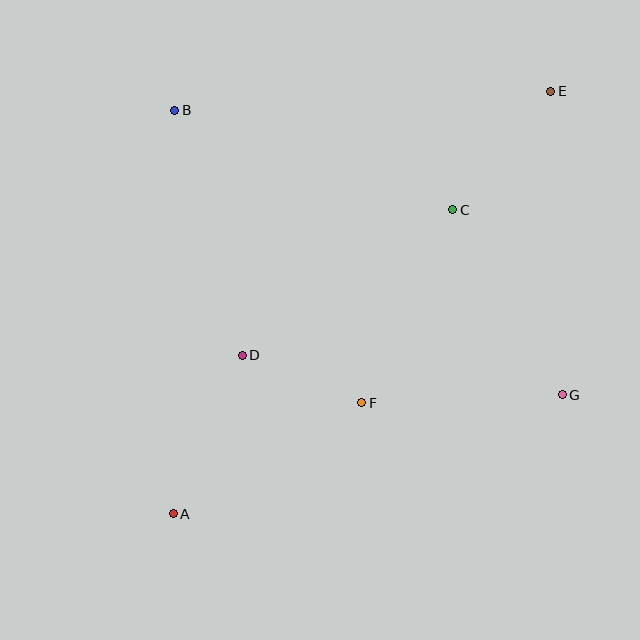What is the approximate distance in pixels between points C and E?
The distance between C and E is approximately 154 pixels.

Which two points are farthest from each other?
Points A and E are farthest from each other.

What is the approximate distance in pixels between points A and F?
The distance between A and F is approximately 219 pixels.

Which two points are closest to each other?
Points D and F are closest to each other.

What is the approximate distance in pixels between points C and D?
The distance between C and D is approximately 256 pixels.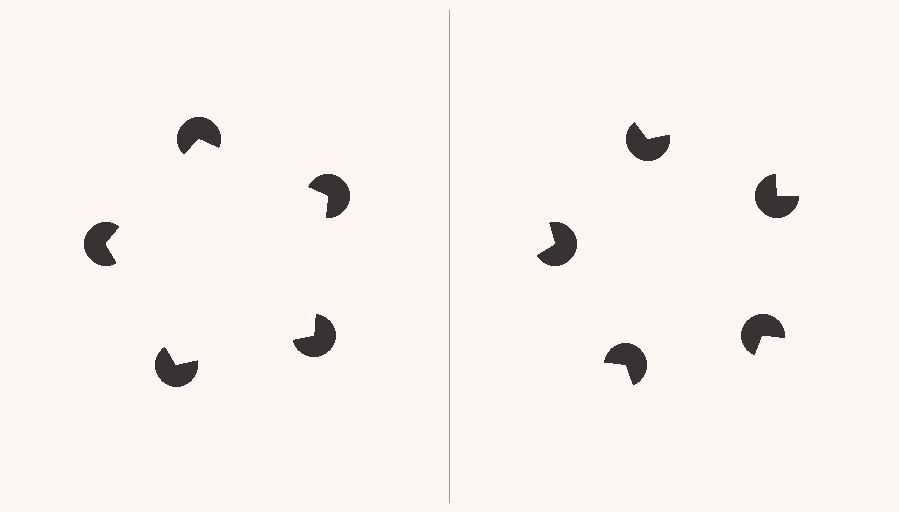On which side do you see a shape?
An illusory pentagon appears on the left side. On the right side the wedge cuts are rotated, so no coherent shape forms.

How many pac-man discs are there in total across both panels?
10 — 5 on each side.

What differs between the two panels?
The pac-man discs are positioned identically on both sides; only the wedge orientations differ. On the left they align to a pentagon; on the right they are misaligned.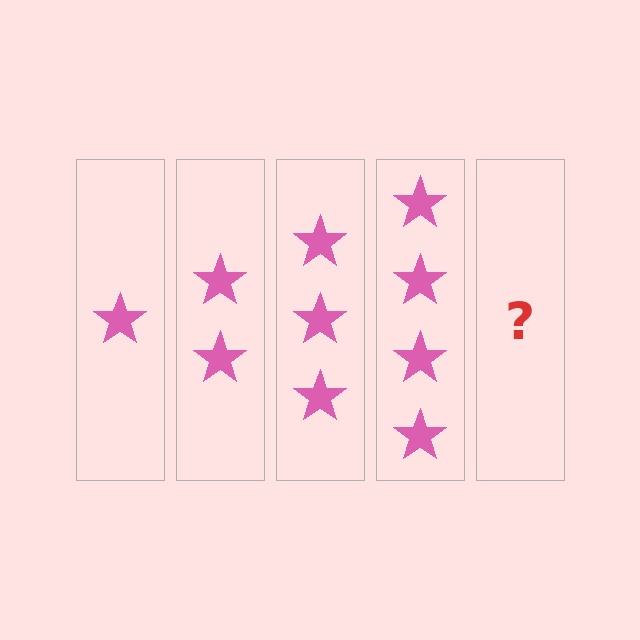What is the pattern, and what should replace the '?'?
The pattern is that each step adds one more star. The '?' should be 5 stars.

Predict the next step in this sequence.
The next step is 5 stars.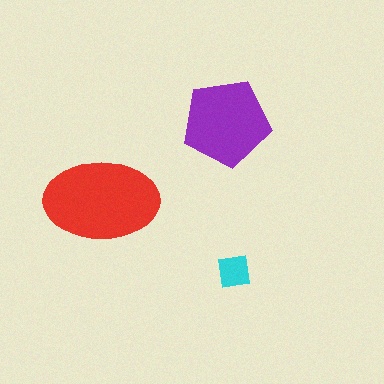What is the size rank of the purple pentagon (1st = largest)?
2nd.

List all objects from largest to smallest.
The red ellipse, the purple pentagon, the cyan square.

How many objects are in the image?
There are 3 objects in the image.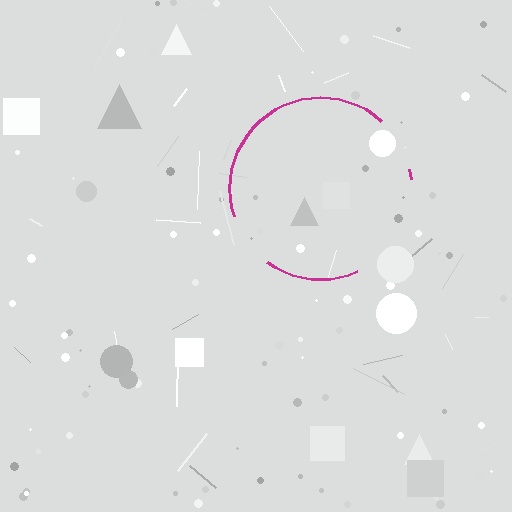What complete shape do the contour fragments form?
The contour fragments form a circle.